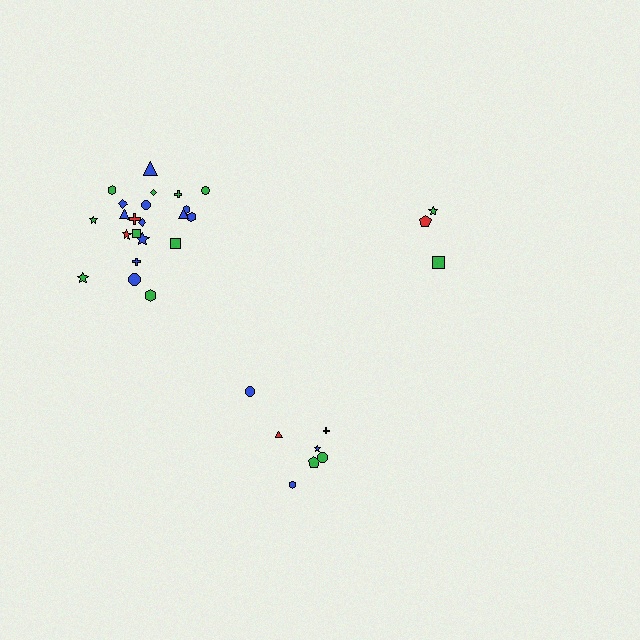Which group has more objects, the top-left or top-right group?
The top-left group.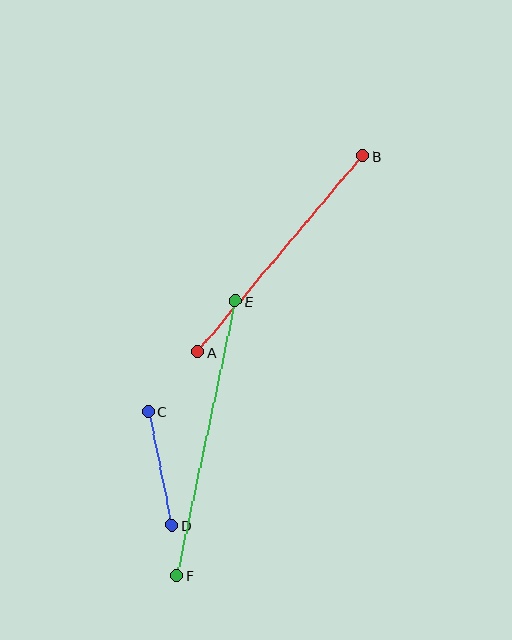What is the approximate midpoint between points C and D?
The midpoint is at approximately (160, 468) pixels.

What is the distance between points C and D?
The distance is approximately 116 pixels.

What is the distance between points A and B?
The distance is approximately 256 pixels.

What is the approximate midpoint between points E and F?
The midpoint is at approximately (206, 438) pixels.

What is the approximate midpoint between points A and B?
The midpoint is at approximately (280, 254) pixels.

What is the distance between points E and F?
The distance is approximately 281 pixels.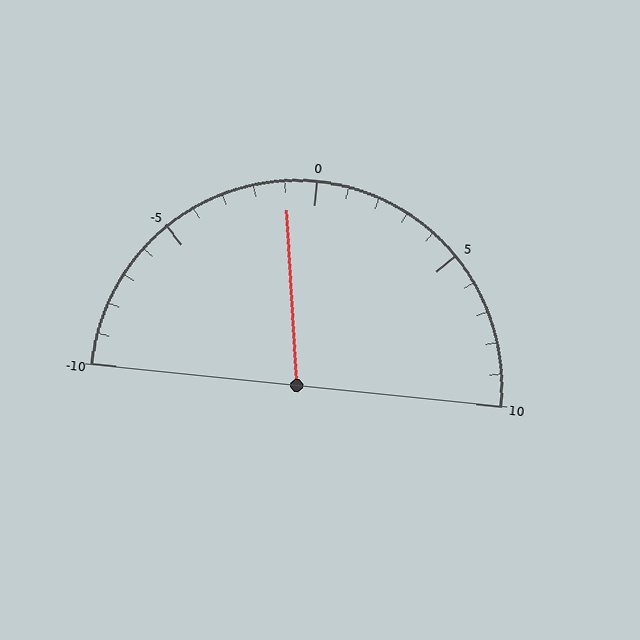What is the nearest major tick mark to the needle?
The nearest major tick mark is 0.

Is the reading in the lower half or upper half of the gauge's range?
The reading is in the lower half of the range (-10 to 10).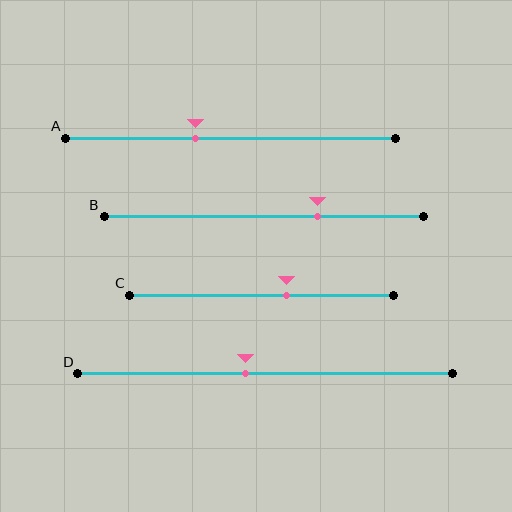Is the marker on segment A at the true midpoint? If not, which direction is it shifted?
No, the marker on segment A is shifted to the left by about 11% of the segment length.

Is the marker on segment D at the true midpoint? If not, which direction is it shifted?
No, the marker on segment D is shifted to the left by about 5% of the segment length.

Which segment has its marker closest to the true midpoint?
Segment D has its marker closest to the true midpoint.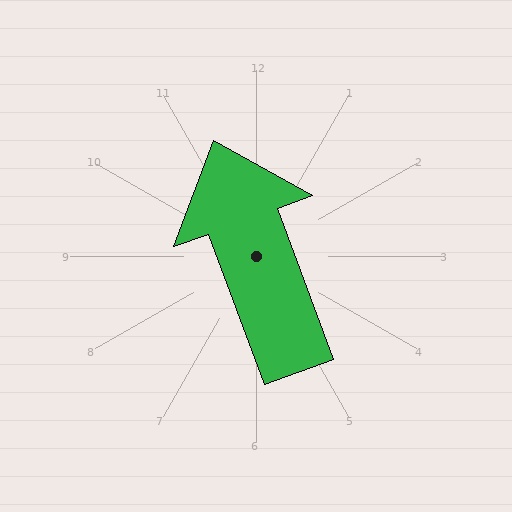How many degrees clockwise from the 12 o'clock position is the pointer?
Approximately 340 degrees.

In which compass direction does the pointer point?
North.